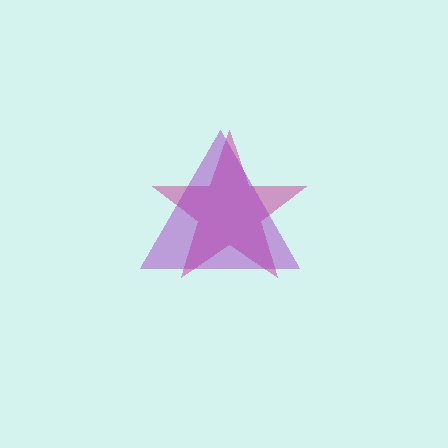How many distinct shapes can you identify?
There are 2 distinct shapes: a magenta star, a purple triangle.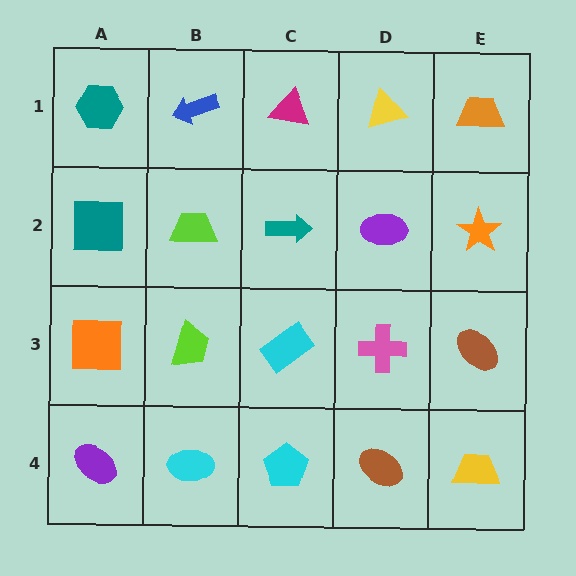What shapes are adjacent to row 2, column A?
A teal hexagon (row 1, column A), an orange square (row 3, column A), a lime trapezoid (row 2, column B).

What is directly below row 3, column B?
A cyan ellipse.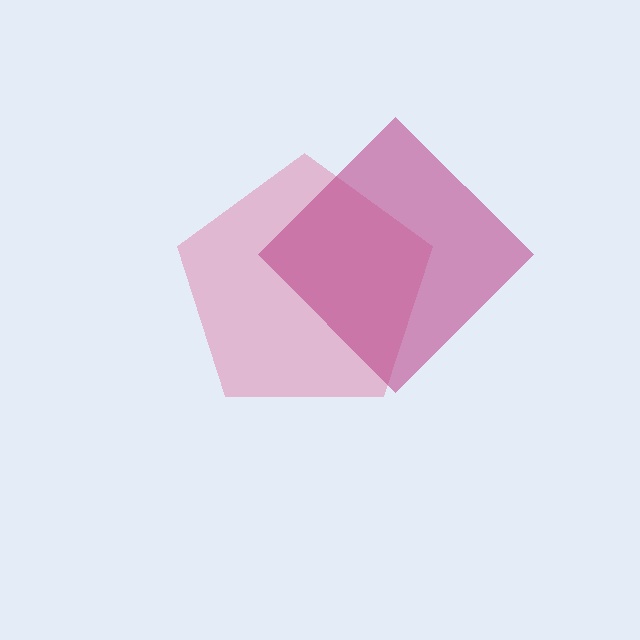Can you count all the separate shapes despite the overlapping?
Yes, there are 2 separate shapes.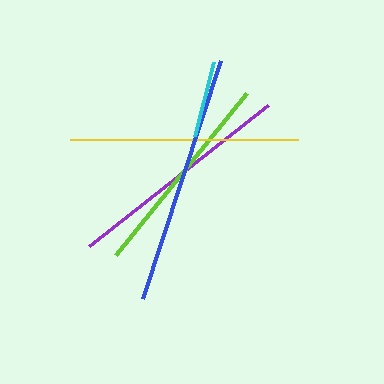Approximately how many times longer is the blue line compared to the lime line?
The blue line is approximately 1.2 times the length of the lime line.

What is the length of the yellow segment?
The yellow segment is approximately 227 pixels long.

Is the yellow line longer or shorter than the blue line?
The blue line is longer than the yellow line.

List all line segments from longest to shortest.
From longest to shortest: blue, purple, yellow, lime, cyan.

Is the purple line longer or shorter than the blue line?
The blue line is longer than the purple line.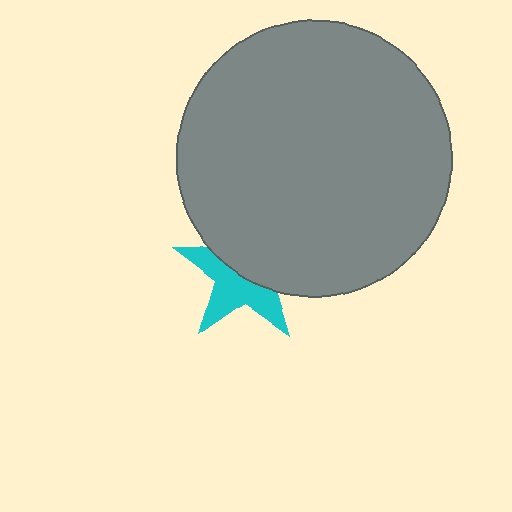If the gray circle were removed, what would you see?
You would see the complete cyan star.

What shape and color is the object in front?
The object in front is a gray circle.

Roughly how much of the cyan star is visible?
About half of it is visible (roughly 50%).